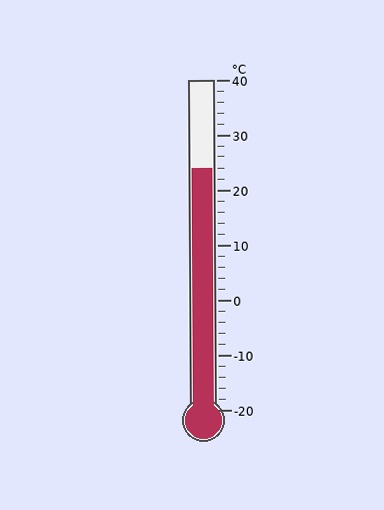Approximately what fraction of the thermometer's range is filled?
The thermometer is filled to approximately 75% of its range.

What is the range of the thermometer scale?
The thermometer scale ranges from -20°C to 40°C.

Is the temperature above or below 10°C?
The temperature is above 10°C.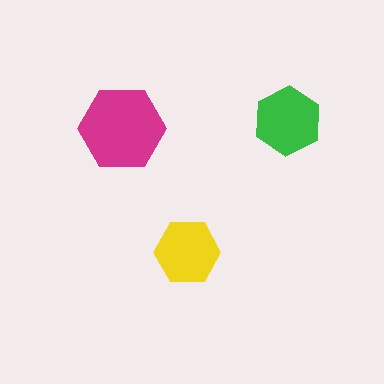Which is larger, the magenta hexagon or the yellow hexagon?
The magenta one.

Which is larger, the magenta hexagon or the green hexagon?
The magenta one.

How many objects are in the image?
There are 3 objects in the image.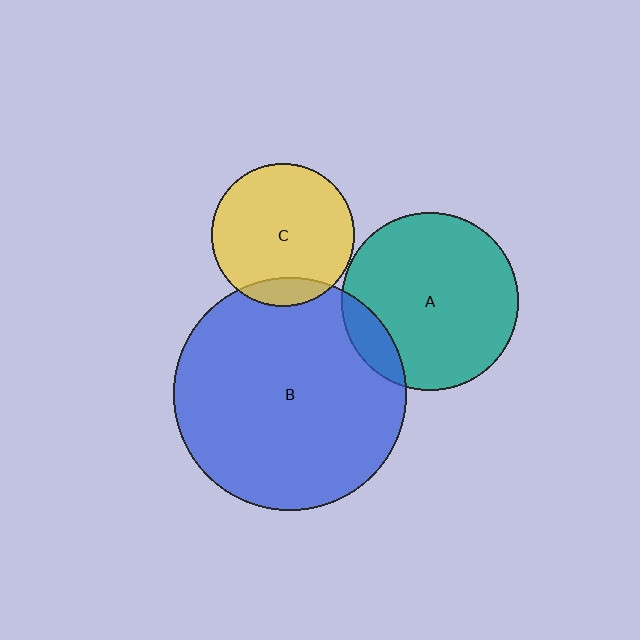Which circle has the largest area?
Circle B (blue).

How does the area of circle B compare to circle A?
Approximately 1.7 times.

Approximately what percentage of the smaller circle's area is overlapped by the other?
Approximately 10%.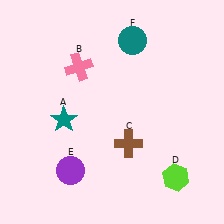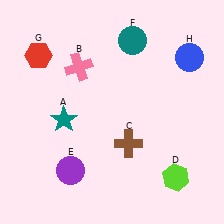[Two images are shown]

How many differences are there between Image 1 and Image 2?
There are 2 differences between the two images.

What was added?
A red hexagon (G), a blue circle (H) were added in Image 2.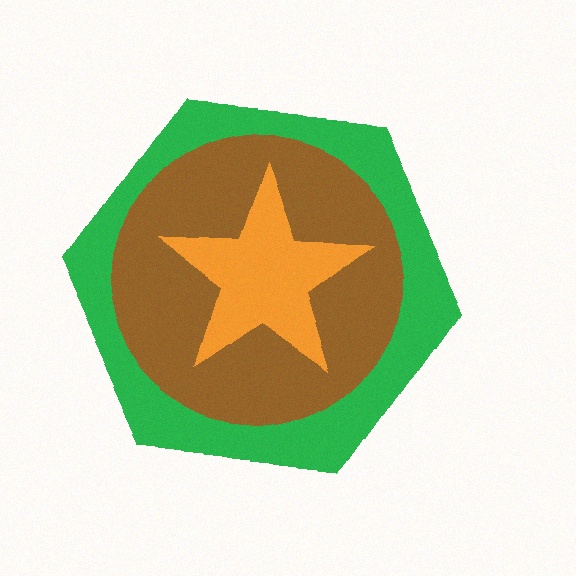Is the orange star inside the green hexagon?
Yes.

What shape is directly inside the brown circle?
The orange star.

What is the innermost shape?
The orange star.